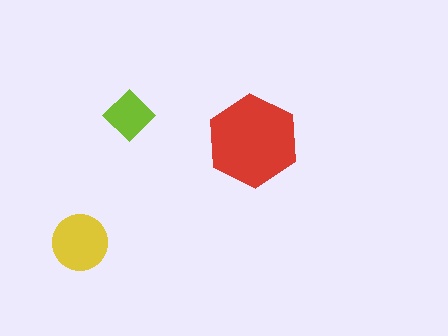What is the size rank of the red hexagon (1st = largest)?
1st.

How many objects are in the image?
There are 3 objects in the image.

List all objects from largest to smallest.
The red hexagon, the yellow circle, the lime diamond.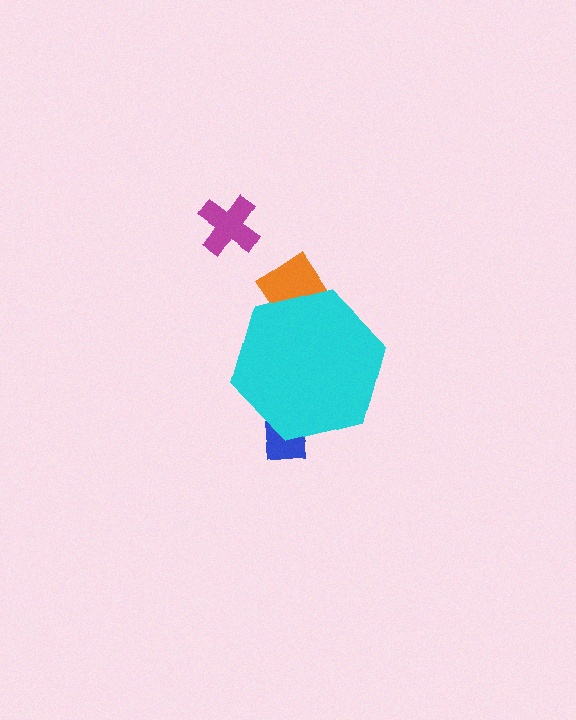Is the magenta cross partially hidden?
No, the magenta cross is fully visible.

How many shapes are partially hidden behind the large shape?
2 shapes are partially hidden.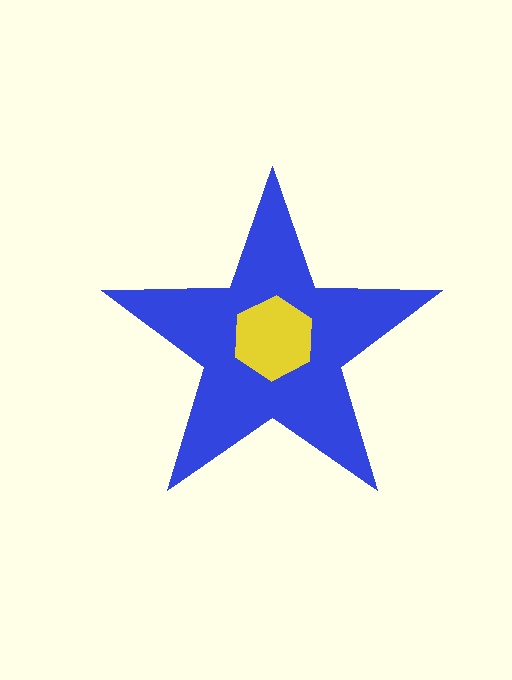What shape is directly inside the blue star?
The yellow hexagon.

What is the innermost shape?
The yellow hexagon.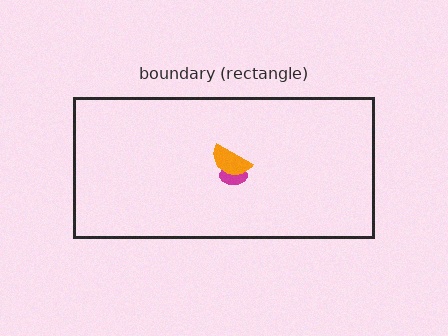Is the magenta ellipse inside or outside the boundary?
Inside.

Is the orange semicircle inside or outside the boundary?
Inside.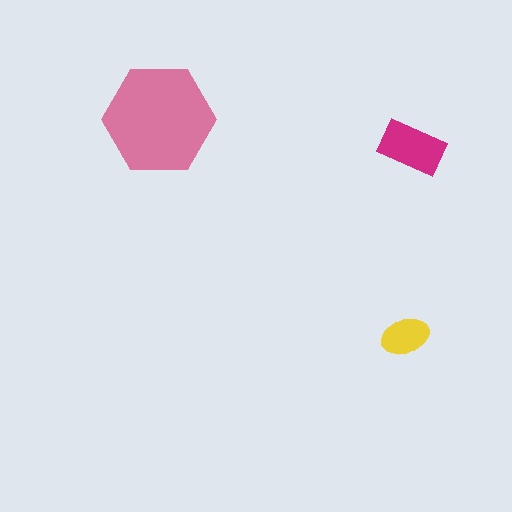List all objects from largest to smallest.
The pink hexagon, the magenta rectangle, the yellow ellipse.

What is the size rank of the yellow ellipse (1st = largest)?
3rd.